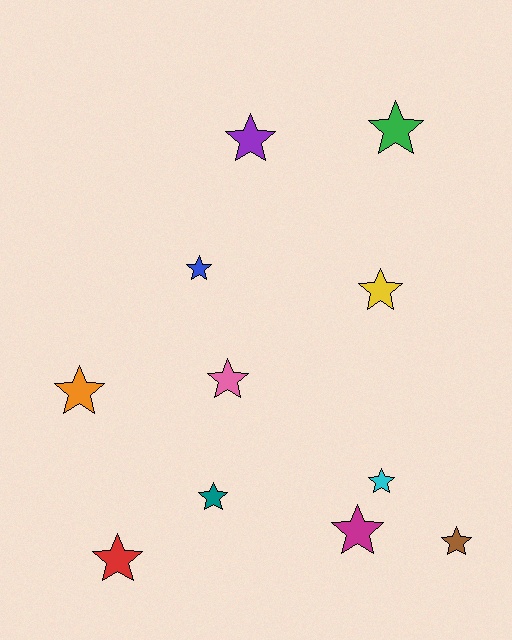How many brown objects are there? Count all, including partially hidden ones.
There is 1 brown object.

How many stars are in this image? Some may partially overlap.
There are 11 stars.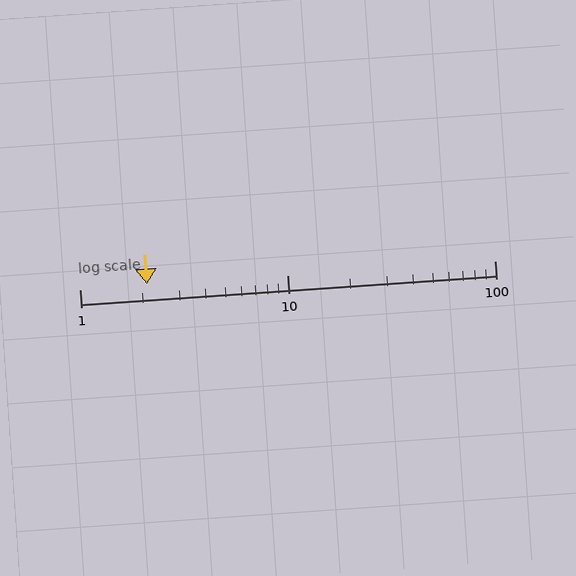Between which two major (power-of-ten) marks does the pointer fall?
The pointer is between 1 and 10.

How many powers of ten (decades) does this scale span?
The scale spans 2 decades, from 1 to 100.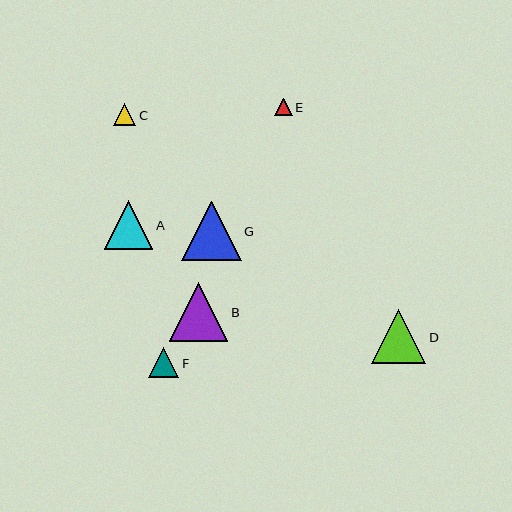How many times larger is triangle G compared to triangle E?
Triangle G is approximately 3.5 times the size of triangle E.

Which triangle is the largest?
Triangle G is the largest with a size of approximately 60 pixels.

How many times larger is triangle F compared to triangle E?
Triangle F is approximately 1.7 times the size of triangle E.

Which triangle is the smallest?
Triangle E is the smallest with a size of approximately 17 pixels.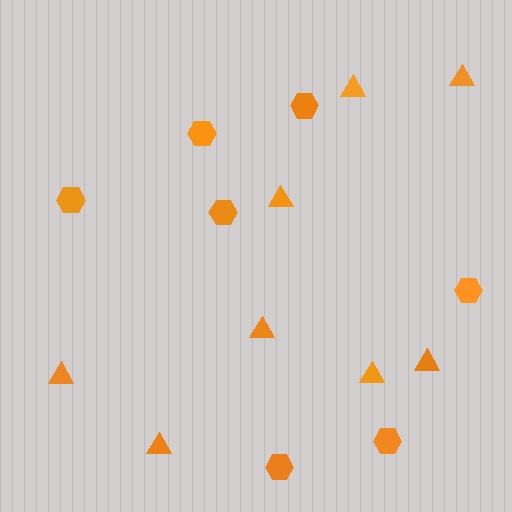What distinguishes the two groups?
There are 2 groups: one group of hexagons (7) and one group of triangles (8).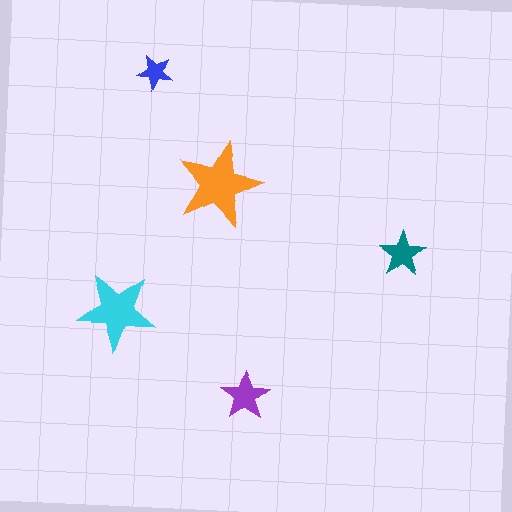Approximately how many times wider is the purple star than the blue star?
About 1.5 times wider.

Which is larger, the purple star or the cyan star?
The cyan one.